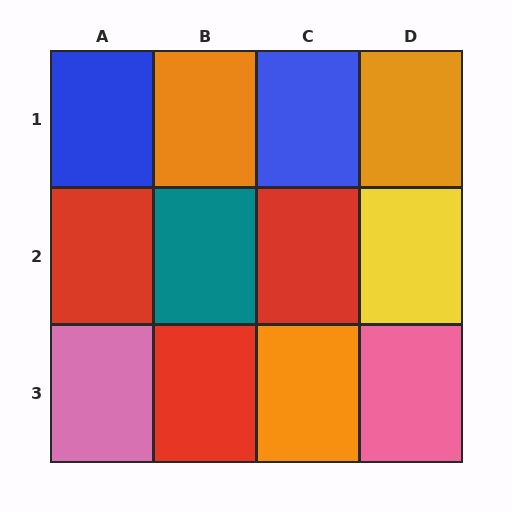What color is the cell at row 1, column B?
Orange.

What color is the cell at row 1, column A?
Blue.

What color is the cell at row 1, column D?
Orange.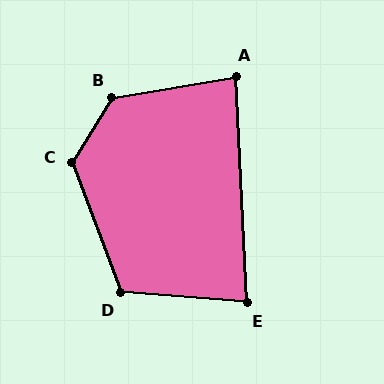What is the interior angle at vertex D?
Approximately 115 degrees (obtuse).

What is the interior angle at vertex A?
Approximately 83 degrees (acute).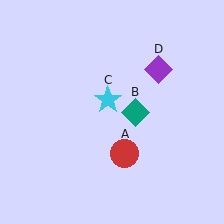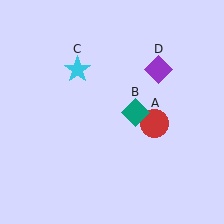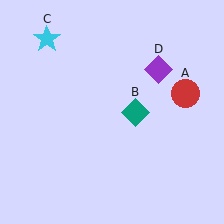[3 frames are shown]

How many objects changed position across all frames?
2 objects changed position: red circle (object A), cyan star (object C).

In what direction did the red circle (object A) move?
The red circle (object A) moved up and to the right.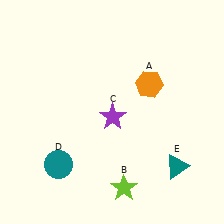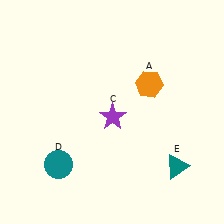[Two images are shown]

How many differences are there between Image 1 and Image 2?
There is 1 difference between the two images.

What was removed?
The lime star (B) was removed in Image 2.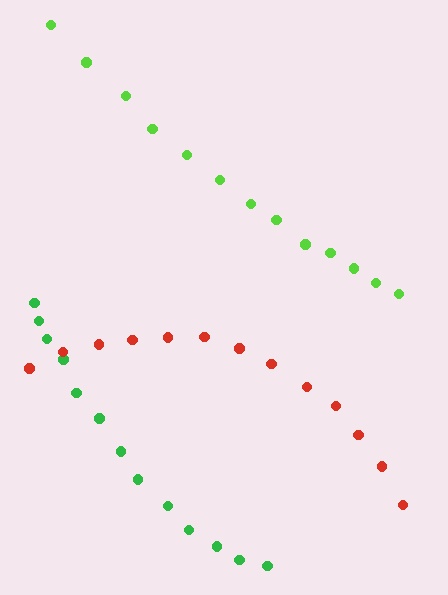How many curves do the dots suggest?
There are 3 distinct paths.